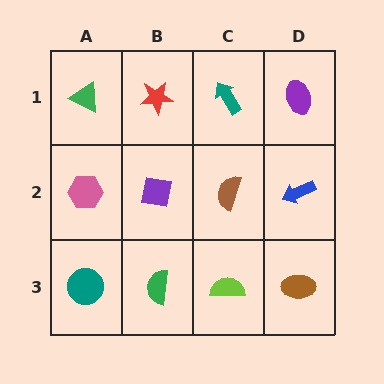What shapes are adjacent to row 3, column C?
A brown semicircle (row 2, column C), a green semicircle (row 3, column B), a brown ellipse (row 3, column D).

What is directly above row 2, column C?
A teal arrow.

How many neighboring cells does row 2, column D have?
3.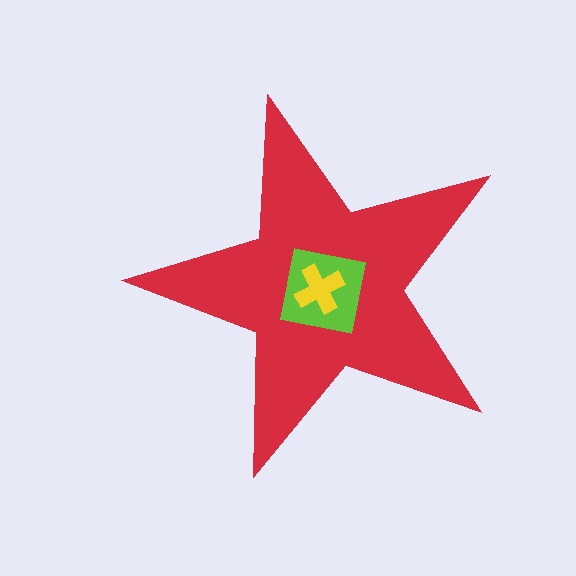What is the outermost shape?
The red star.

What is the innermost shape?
The yellow cross.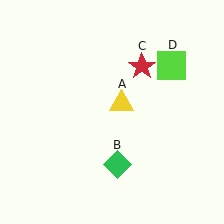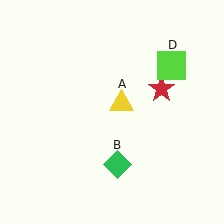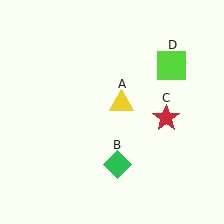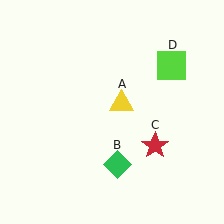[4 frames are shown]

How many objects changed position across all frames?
1 object changed position: red star (object C).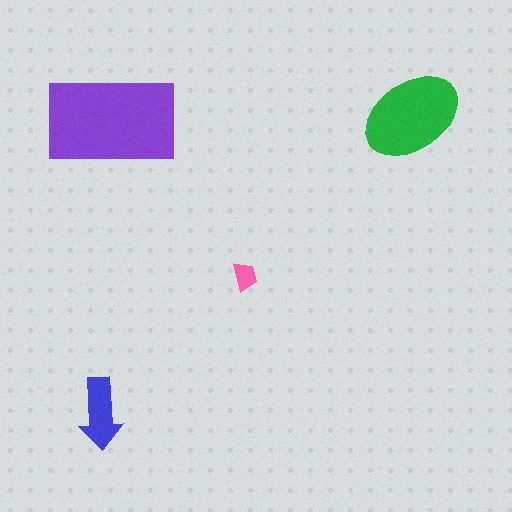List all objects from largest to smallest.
The purple rectangle, the green ellipse, the blue arrow, the pink trapezoid.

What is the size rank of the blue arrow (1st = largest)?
3rd.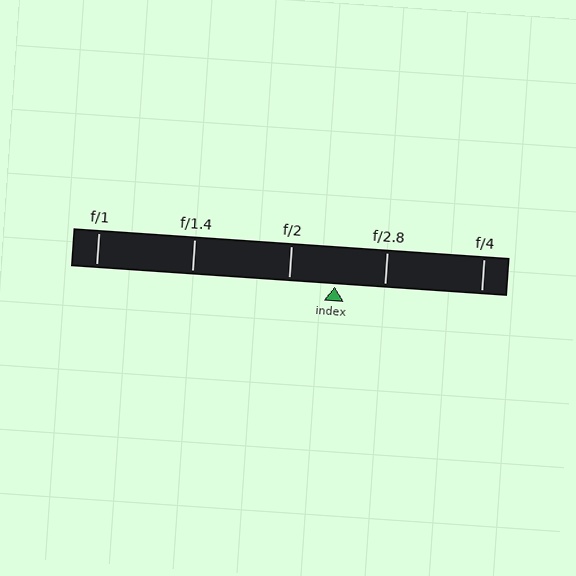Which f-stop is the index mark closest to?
The index mark is closest to f/2.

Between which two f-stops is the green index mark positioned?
The index mark is between f/2 and f/2.8.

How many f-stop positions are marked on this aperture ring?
There are 5 f-stop positions marked.